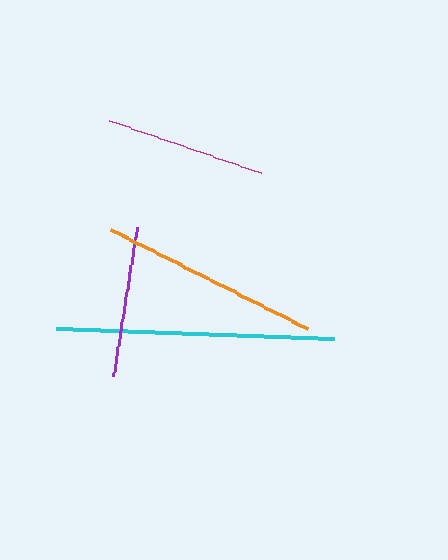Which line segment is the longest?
The cyan line is the longest at approximately 278 pixels.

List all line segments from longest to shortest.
From longest to shortest: cyan, orange, magenta, purple.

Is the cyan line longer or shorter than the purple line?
The cyan line is longer than the purple line.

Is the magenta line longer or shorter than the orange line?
The orange line is longer than the magenta line.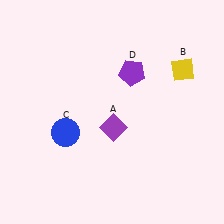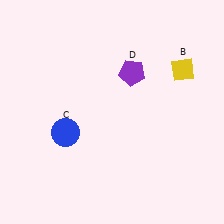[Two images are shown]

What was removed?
The purple diamond (A) was removed in Image 2.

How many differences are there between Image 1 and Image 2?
There is 1 difference between the two images.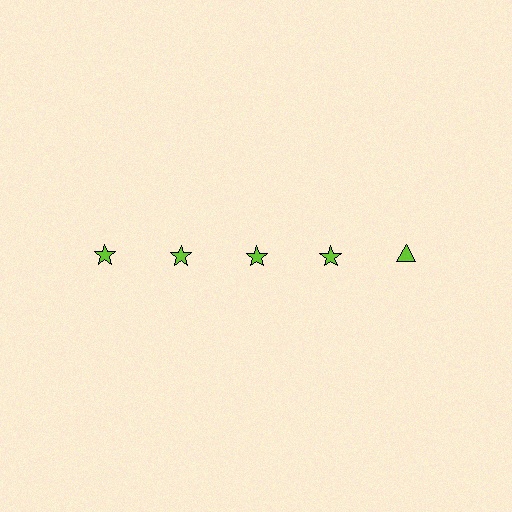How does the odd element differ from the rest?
It has a different shape: triangle instead of star.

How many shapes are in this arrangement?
There are 5 shapes arranged in a grid pattern.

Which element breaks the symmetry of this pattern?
The lime triangle in the top row, rightmost column breaks the symmetry. All other shapes are lime stars.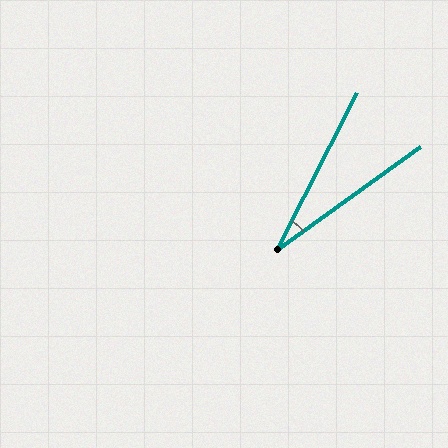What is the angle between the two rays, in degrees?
Approximately 27 degrees.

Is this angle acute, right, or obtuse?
It is acute.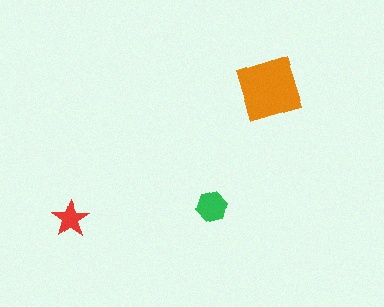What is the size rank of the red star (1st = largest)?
3rd.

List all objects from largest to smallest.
The orange square, the green hexagon, the red star.